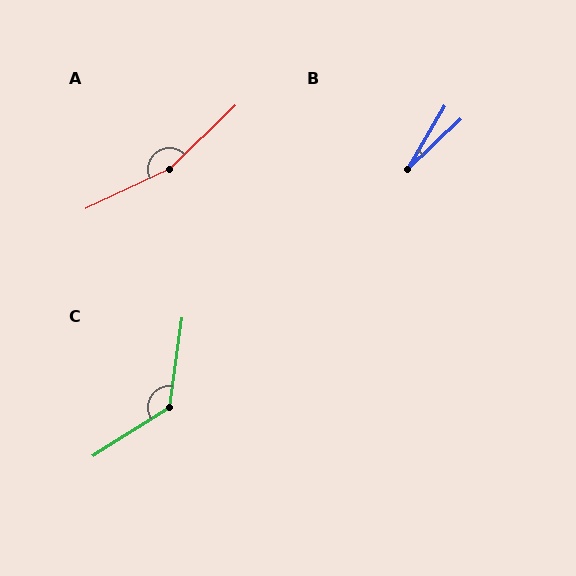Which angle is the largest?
A, at approximately 161 degrees.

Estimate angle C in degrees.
Approximately 130 degrees.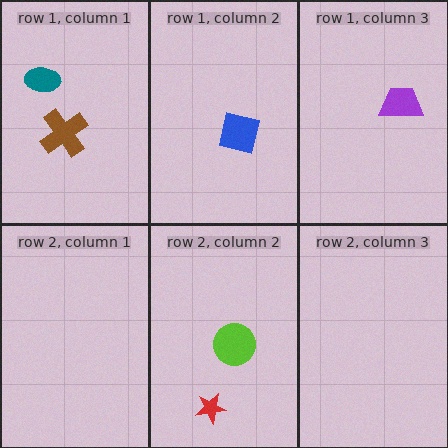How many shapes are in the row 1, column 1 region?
2.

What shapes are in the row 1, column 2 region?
The blue square.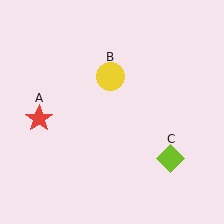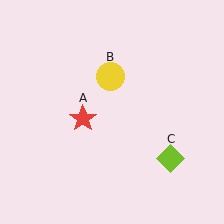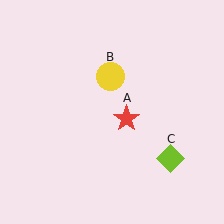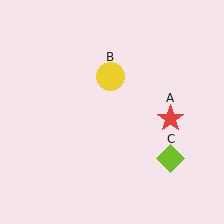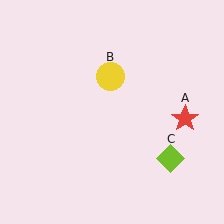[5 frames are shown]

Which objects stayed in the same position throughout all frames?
Yellow circle (object B) and lime diamond (object C) remained stationary.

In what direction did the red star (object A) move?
The red star (object A) moved right.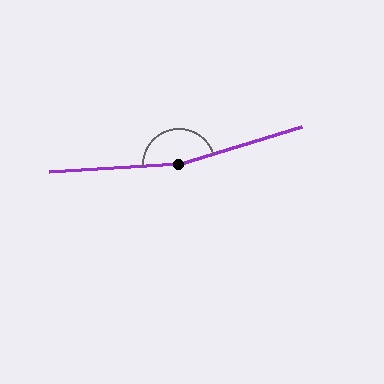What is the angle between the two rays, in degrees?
Approximately 166 degrees.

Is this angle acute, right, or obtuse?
It is obtuse.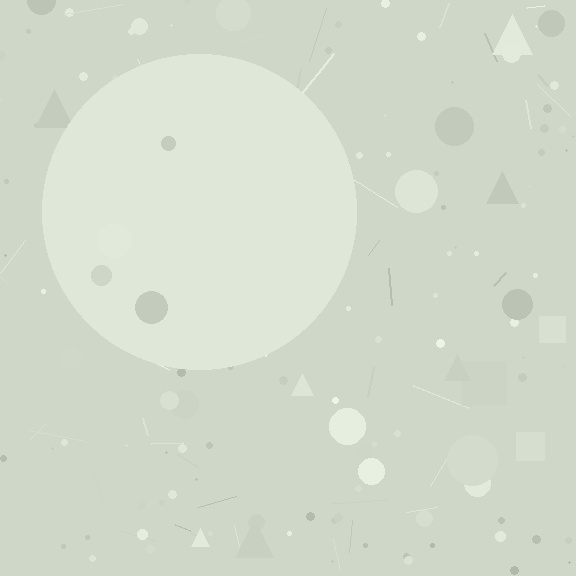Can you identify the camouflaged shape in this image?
The camouflaged shape is a circle.